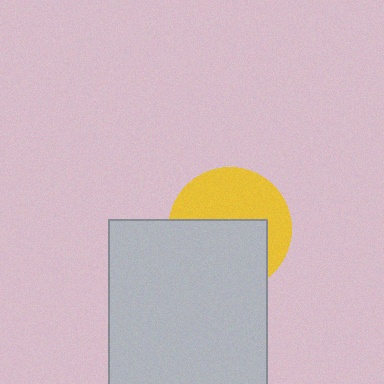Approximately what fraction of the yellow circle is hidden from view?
Roughly 51% of the yellow circle is hidden behind the light gray rectangle.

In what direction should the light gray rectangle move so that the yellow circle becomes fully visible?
The light gray rectangle should move down. That is the shortest direction to clear the overlap and leave the yellow circle fully visible.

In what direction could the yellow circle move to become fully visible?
The yellow circle could move up. That would shift it out from behind the light gray rectangle entirely.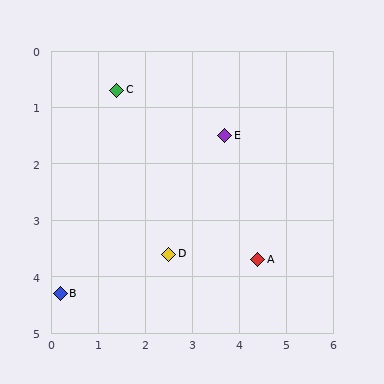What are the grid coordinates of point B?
Point B is at approximately (0.2, 4.3).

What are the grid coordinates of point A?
Point A is at approximately (4.4, 3.7).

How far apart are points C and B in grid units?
Points C and B are about 3.8 grid units apart.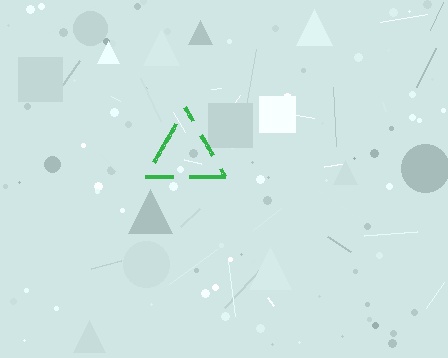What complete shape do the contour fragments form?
The contour fragments form a triangle.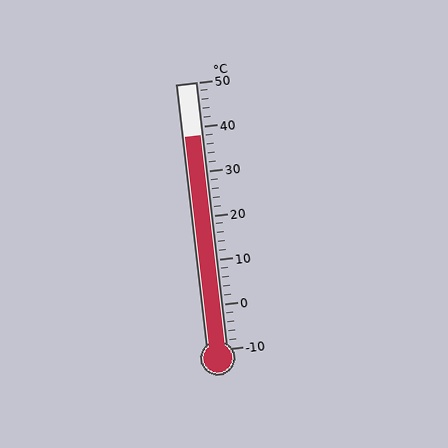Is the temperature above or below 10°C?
The temperature is above 10°C.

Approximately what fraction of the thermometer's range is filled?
The thermometer is filled to approximately 80% of its range.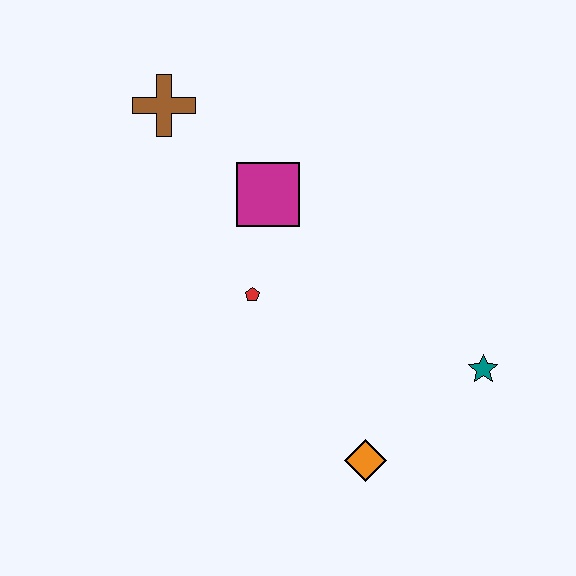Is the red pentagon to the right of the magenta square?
No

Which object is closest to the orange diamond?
The teal star is closest to the orange diamond.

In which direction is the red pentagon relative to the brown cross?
The red pentagon is below the brown cross.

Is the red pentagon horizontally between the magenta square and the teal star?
No